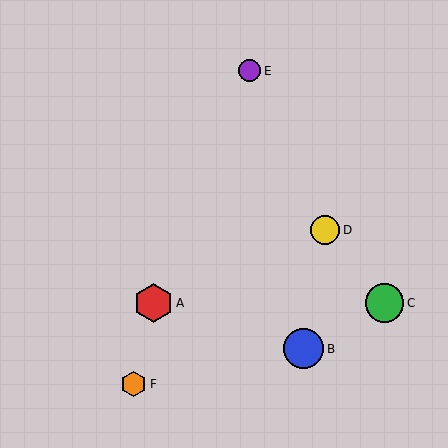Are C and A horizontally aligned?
Yes, both are at y≈303.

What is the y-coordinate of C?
Object C is at y≈303.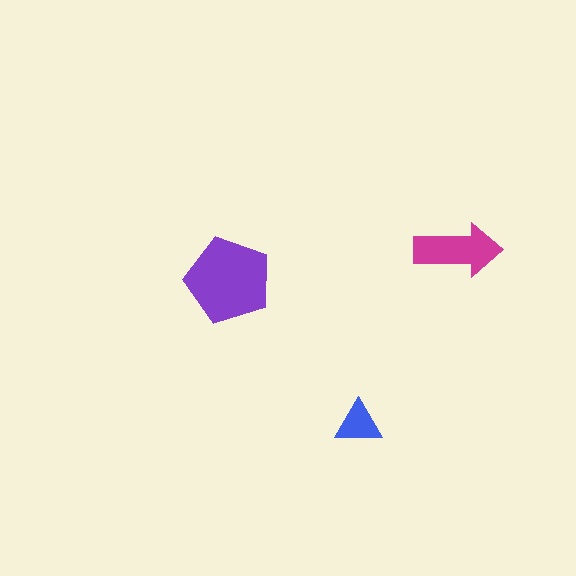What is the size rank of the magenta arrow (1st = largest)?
2nd.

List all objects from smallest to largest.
The blue triangle, the magenta arrow, the purple pentagon.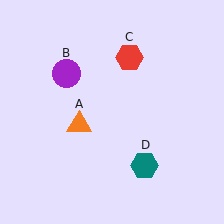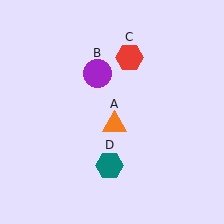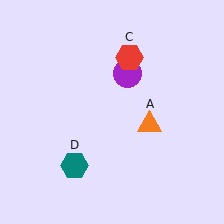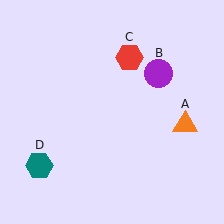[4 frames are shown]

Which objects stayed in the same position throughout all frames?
Red hexagon (object C) remained stationary.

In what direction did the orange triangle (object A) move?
The orange triangle (object A) moved right.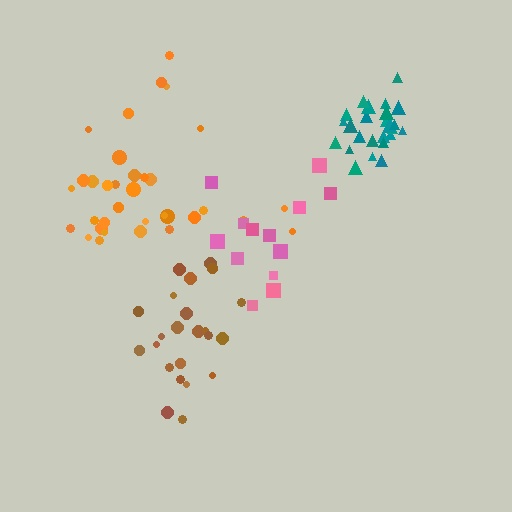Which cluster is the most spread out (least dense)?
Orange.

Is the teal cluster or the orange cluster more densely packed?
Teal.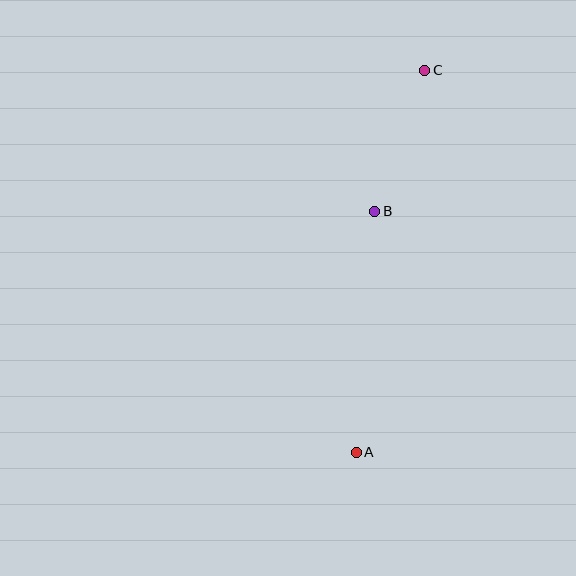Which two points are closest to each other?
Points B and C are closest to each other.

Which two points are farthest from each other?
Points A and C are farthest from each other.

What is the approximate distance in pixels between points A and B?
The distance between A and B is approximately 242 pixels.